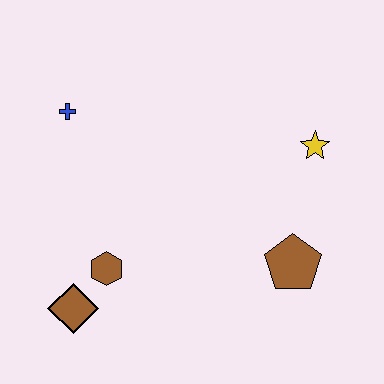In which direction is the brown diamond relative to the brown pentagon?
The brown diamond is to the left of the brown pentagon.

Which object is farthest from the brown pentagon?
The blue cross is farthest from the brown pentagon.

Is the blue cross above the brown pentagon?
Yes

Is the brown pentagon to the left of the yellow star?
Yes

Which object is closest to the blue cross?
The brown hexagon is closest to the blue cross.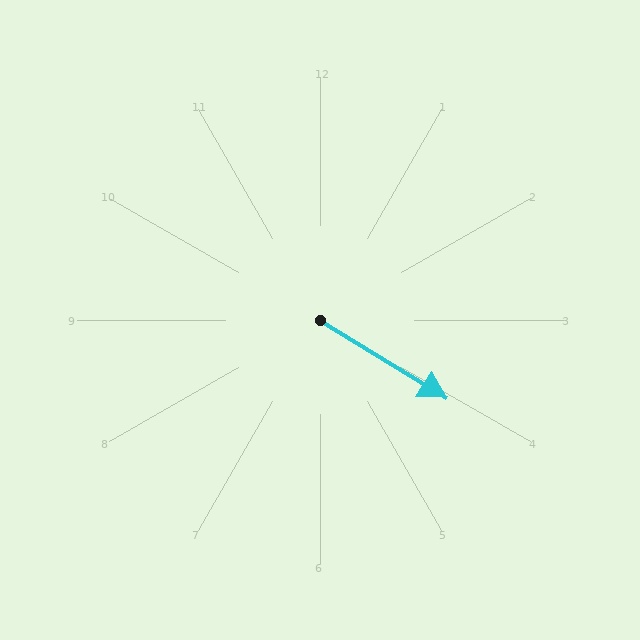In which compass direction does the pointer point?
Southeast.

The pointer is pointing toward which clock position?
Roughly 4 o'clock.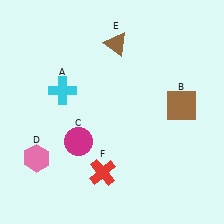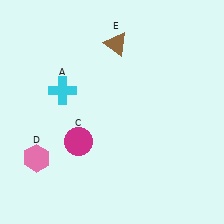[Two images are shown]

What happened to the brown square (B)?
The brown square (B) was removed in Image 2. It was in the top-right area of Image 1.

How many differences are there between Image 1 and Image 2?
There are 2 differences between the two images.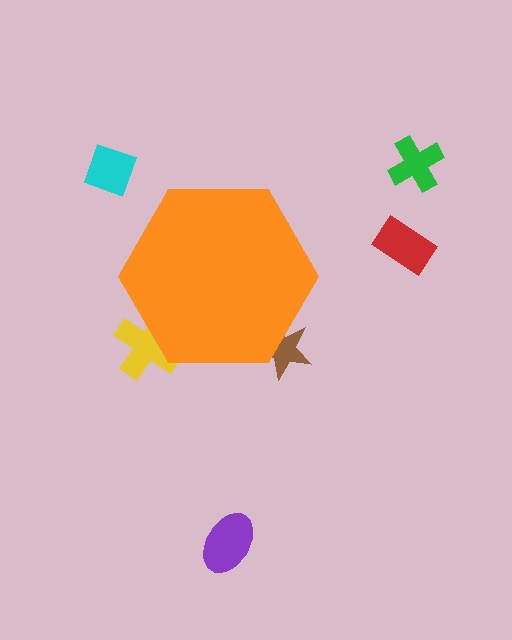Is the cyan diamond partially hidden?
No, the cyan diamond is fully visible.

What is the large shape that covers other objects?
An orange hexagon.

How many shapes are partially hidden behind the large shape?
2 shapes are partially hidden.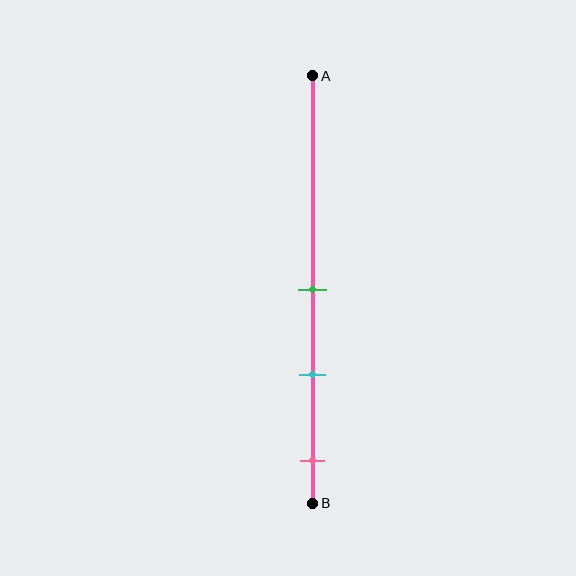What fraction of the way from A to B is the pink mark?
The pink mark is approximately 90% (0.9) of the way from A to B.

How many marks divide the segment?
There are 3 marks dividing the segment.